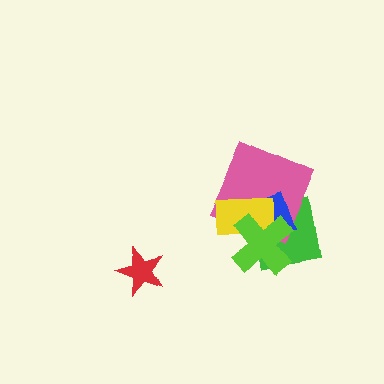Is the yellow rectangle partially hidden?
Yes, it is partially covered by another shape.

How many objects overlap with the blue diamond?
4 objects overlap with the blue diamond.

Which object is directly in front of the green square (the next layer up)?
The pink square is directly in front of the green square.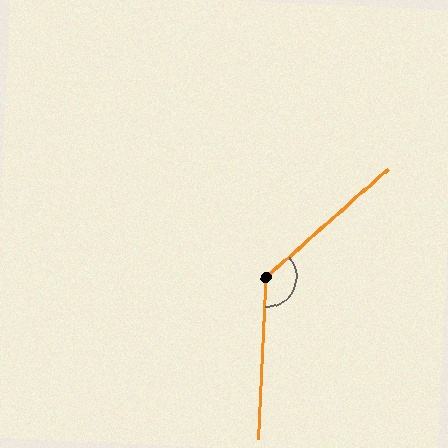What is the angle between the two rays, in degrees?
Approximately 134 degrees.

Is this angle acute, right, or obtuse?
It is obtuse.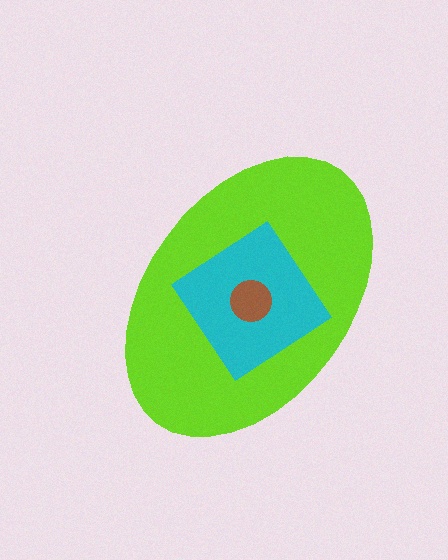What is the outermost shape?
The lime ellipse.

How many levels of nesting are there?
3.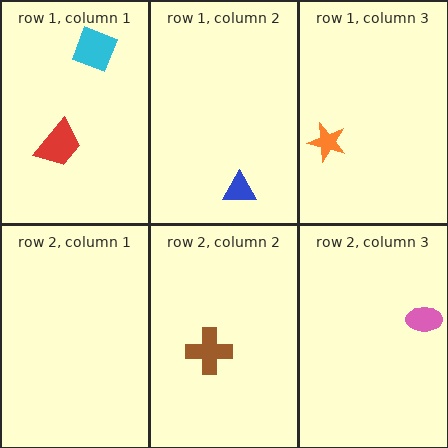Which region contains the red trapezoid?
The row 1, column 1 region.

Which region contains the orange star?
The row 1, column 3 region.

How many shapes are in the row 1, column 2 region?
1.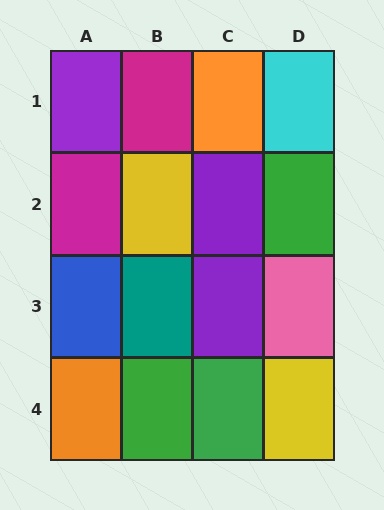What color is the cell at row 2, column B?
Yellow.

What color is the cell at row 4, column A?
Orange.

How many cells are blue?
1 cell is blue.